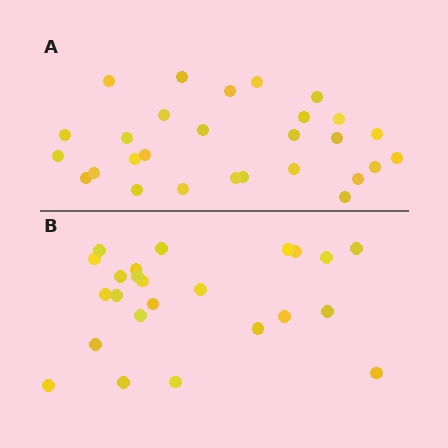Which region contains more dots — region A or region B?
Region A (the top region) has more dots.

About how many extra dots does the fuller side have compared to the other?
Region A has about 4 more dots than region B.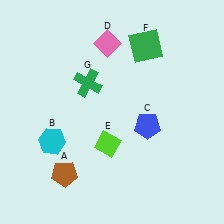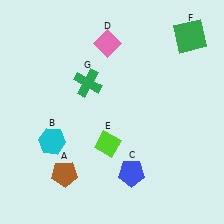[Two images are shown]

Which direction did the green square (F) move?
The green square (F) moved right.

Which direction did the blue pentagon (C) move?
The blue pentagon (C) moved down.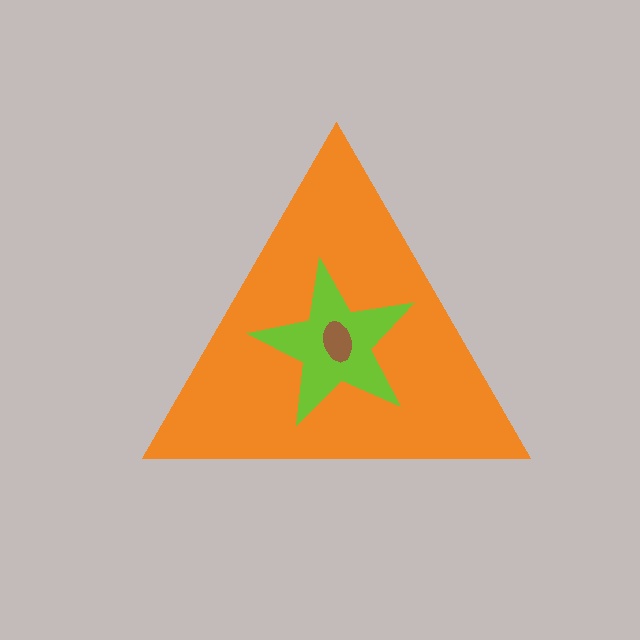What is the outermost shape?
The orange triangle.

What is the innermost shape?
The brown ellipse.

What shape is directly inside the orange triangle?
The lime star.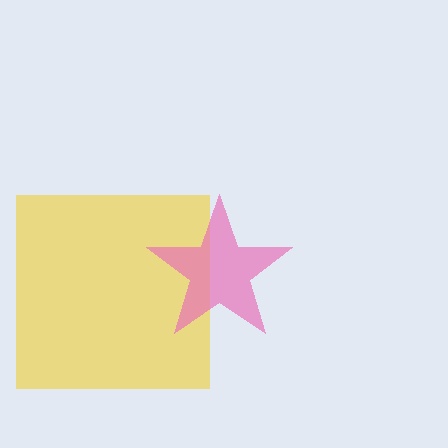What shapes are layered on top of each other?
The layered shapes are: a yellow square, a pink star.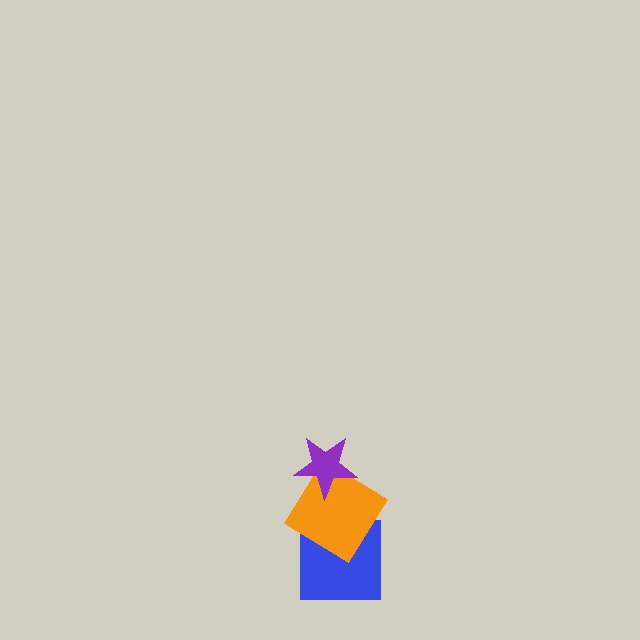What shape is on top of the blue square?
The orange diamond is on top of the blue square.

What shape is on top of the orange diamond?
The purple star is on top of the orange diamond.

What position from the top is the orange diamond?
The orange diamond is 2nd from the top.